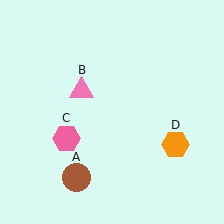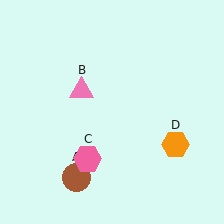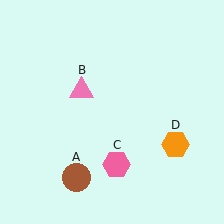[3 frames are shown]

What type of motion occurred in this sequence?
The pink hexagon (object C) rotated counterclockwise around the center of the scene.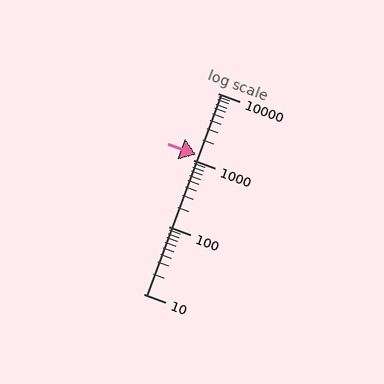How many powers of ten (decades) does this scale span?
The scale spans 3 decades, from 10 to 10000.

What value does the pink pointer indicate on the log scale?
The pointer indicates approximately 1200.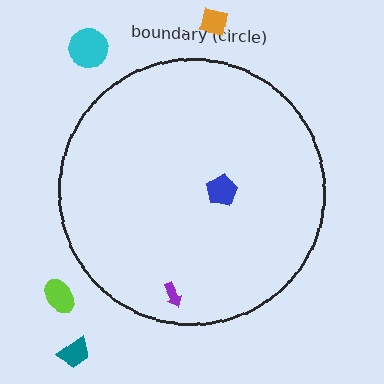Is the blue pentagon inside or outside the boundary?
Inside.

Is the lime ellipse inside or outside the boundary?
Outside.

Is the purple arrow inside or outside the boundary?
Inside.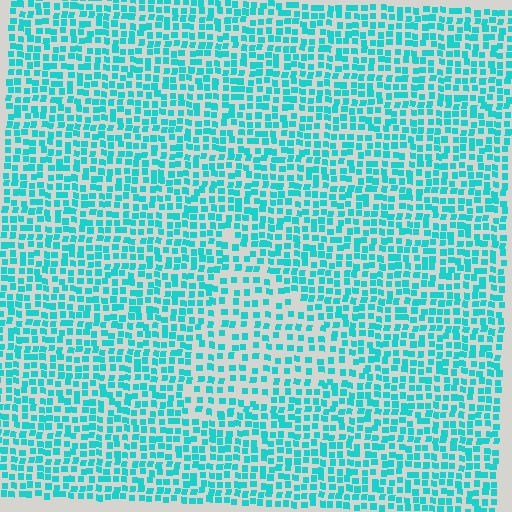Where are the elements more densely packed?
The elements are more densely packed outside the triangle boundary.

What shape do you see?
I see a triangle.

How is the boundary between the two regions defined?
The boundary is defined by a change in element density (approximately 1.6x ratio). All elements are the same color, size, and shape.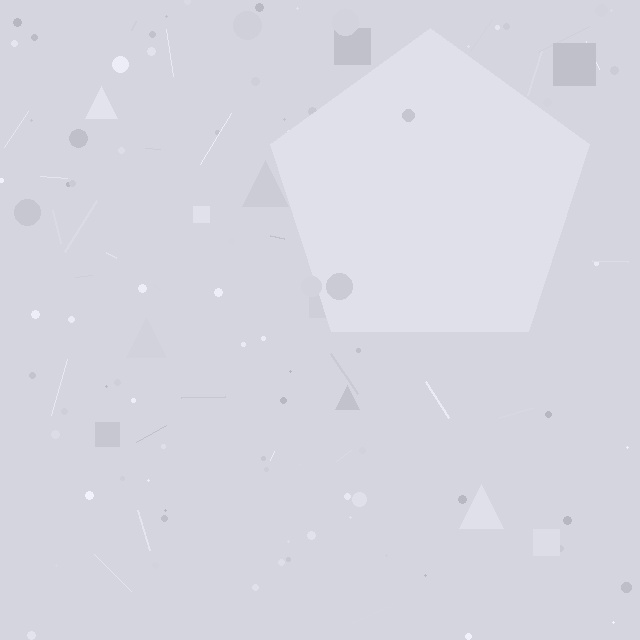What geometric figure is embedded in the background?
A pentagon is embedded in the background.